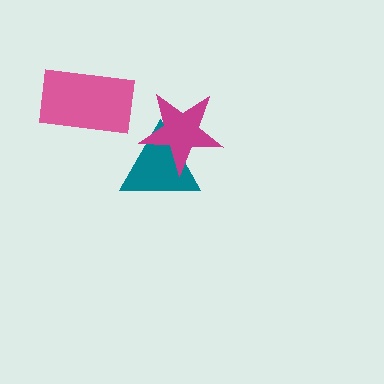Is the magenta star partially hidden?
No, no other shape covers it.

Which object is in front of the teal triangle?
The magenta star is in front of the teal triangle.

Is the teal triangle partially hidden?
Yes, it is partially covered by another shape.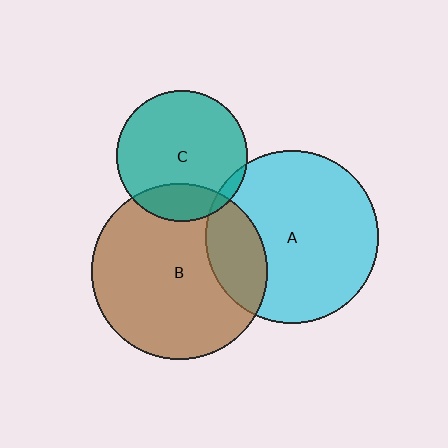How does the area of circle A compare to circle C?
Approximately 1.7 times.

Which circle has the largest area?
Circle B (brown).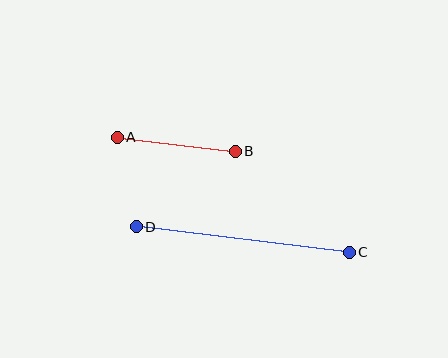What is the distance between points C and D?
The distance is approximately 215 pixels.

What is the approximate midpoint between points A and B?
The midpoint is at approximately (176, 144) pixels.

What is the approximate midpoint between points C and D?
The midpoint is at approximately (243, 240) pixels.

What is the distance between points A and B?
The distance is approximately 119 pixels.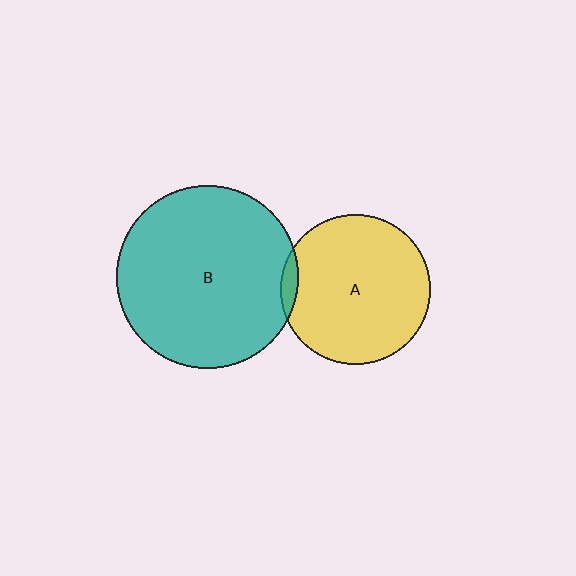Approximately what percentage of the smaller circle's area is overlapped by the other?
Approximately 5%.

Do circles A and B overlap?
Yes.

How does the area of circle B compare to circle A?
Approximately 1.5 times.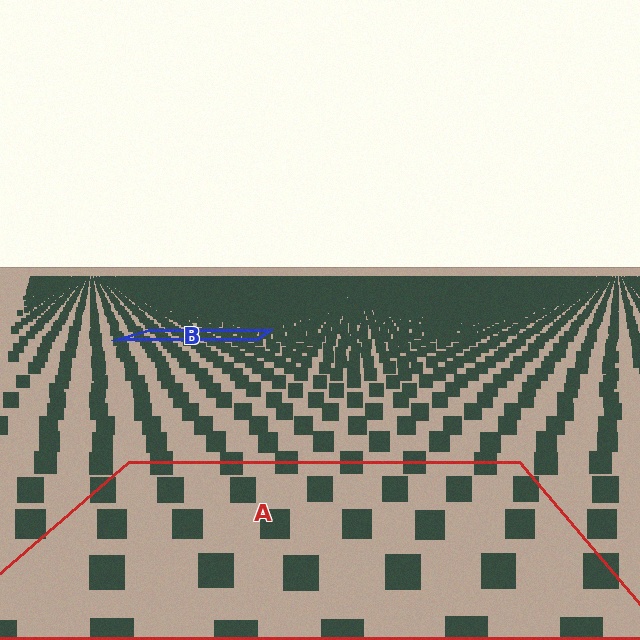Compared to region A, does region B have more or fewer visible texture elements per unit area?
Region B has more texture elements per unit area — they are packed more densely because it is farther away.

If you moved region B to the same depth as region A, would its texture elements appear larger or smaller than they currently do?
They would appear larger. At a closer depth, the same texture elements are projected at a bigger on-screen size.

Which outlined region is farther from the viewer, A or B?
Region B is farther from the viewer — the texture elements inside it appear smaller and more densely packed.